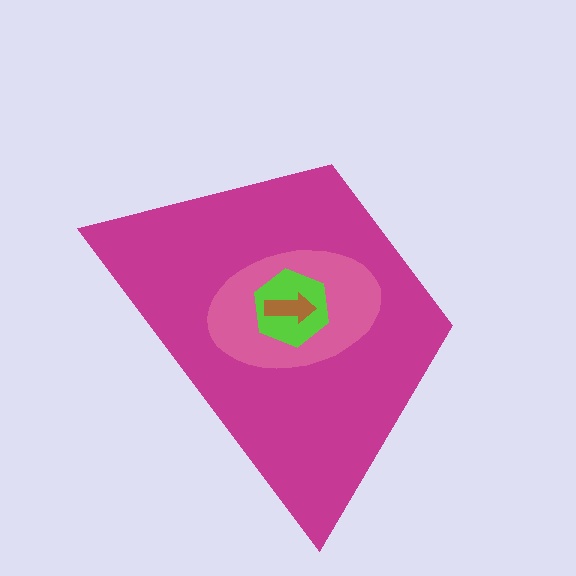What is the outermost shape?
The magenta trapezoid.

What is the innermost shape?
The brown arrow.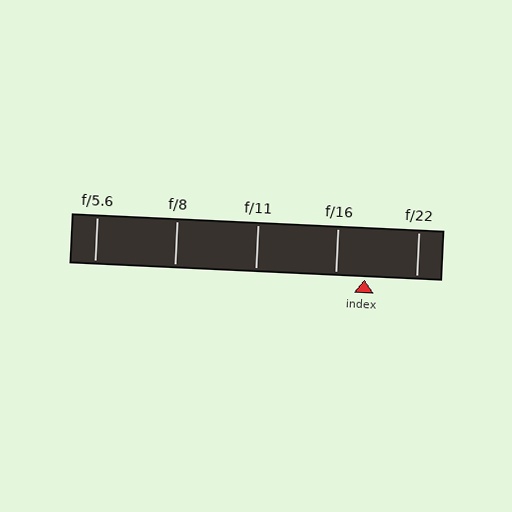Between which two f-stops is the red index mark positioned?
The index mark is between f/16 and f/22.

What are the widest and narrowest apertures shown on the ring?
The widest aperture shown is f/5.6 and the narrowest is f/22.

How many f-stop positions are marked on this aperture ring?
There are 5 f-stop positions marked.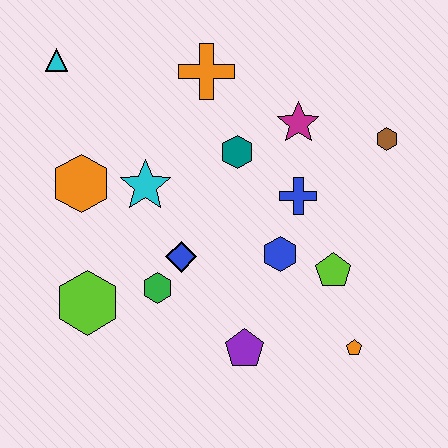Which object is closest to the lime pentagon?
The blue hexagon is closest to the lime pentagon.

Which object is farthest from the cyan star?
The orange pentagon is farthest from the cyan star.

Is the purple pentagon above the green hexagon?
No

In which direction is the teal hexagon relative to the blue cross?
The teal hexagon is to the left of the blue cross.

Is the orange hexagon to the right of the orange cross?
No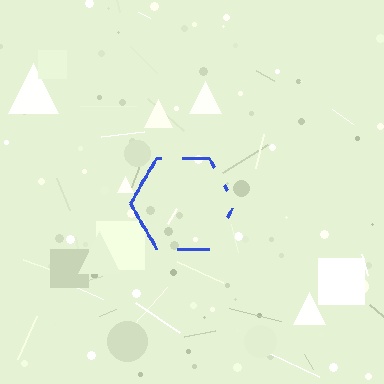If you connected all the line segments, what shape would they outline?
They would outline a hexagon.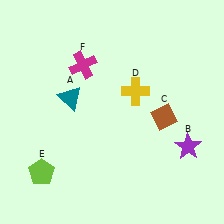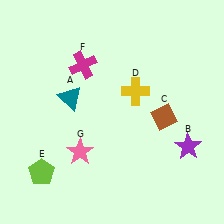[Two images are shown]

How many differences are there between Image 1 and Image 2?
There is 1 difference between the two images.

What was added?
A pink star (G) was added in Image 2.